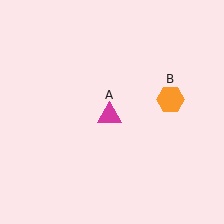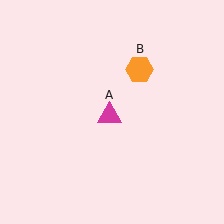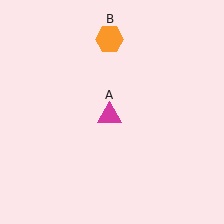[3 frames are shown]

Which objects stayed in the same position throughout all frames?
Magenta triangle (object A) remained stationary.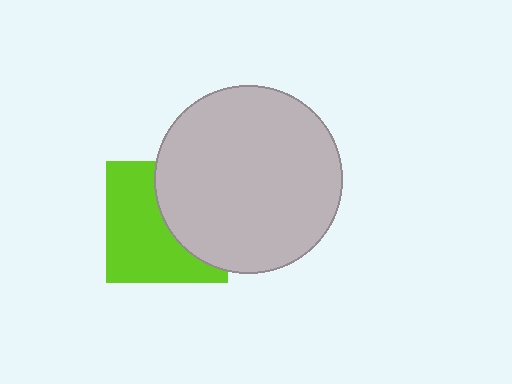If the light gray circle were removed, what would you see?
You would see the complete lime square.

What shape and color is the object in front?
The object in front is a light gray circle.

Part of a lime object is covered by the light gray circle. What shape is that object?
It is a square.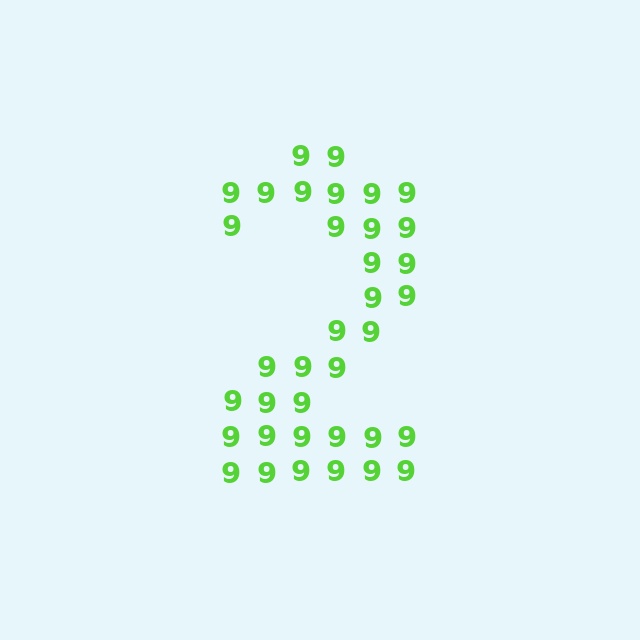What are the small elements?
The small elements are digit 9's.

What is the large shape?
The large shape is the digit 2.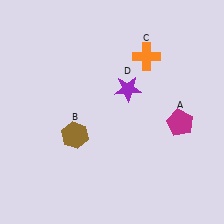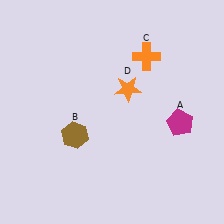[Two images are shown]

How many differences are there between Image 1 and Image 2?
There is 1 difference between the two images.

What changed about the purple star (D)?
In Image 1, D is purple. In Image 2, it changed to orange.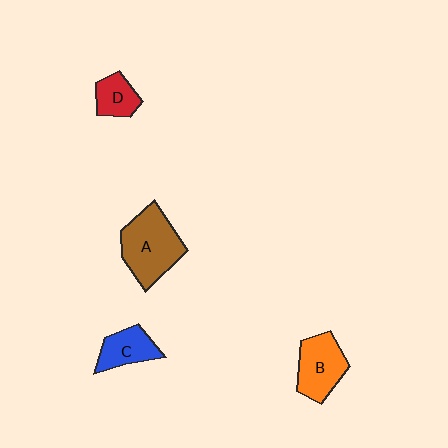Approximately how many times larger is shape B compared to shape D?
Approximately 1.6 times.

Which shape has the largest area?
Shape A (brown).